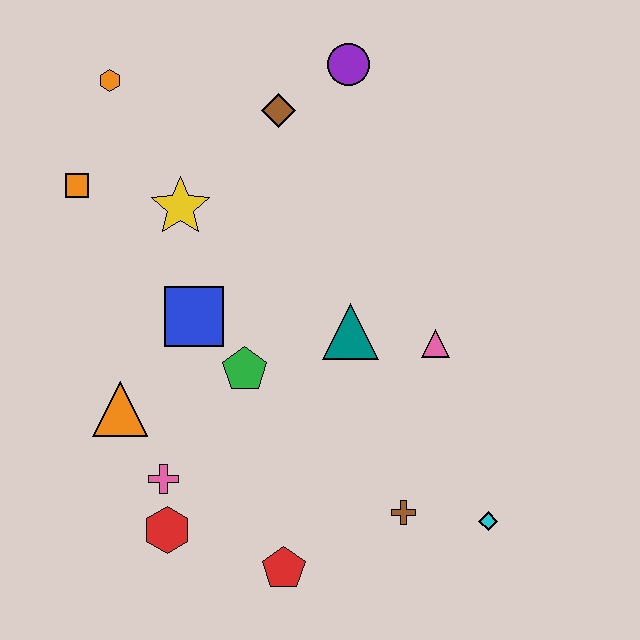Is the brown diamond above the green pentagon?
Yes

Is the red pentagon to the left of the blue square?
No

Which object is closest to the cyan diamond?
The brown cross is closest to the cyan diamond.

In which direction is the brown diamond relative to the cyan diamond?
The brown diamond is above the cyan diamond.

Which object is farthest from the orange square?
The cyan diamond is farthest from the orange square.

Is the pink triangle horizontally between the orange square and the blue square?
No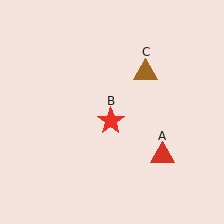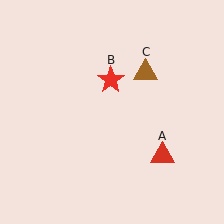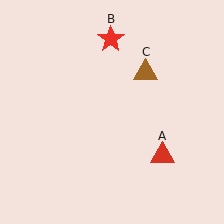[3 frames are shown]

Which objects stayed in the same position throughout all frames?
Red triangle (object A) and brown triangle (object C) remained stationary.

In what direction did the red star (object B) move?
The red star (object B) moved up.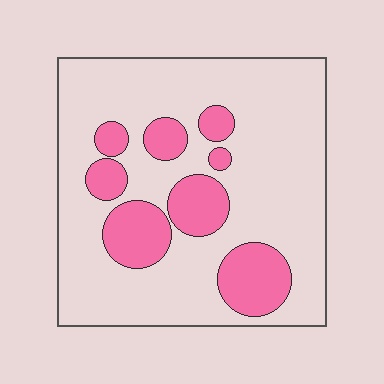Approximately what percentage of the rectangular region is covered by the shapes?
Approximately 25%.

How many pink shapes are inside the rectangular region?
8.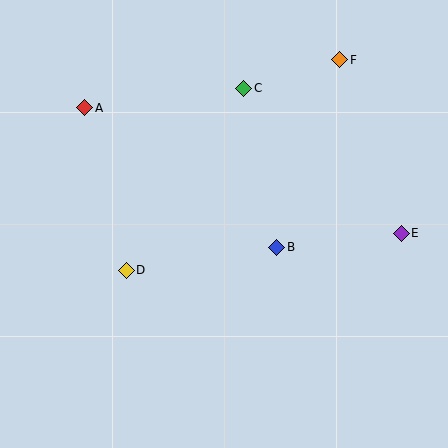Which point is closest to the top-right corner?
Point F is closest to the top-right corner.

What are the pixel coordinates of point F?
Point F is at (340, 60).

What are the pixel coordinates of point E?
Point E is at (401, 233).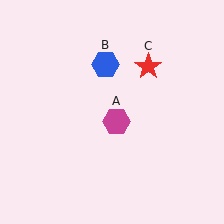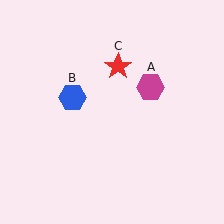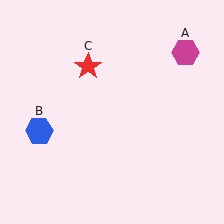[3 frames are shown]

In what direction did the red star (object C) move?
The red star (object C) moved left.